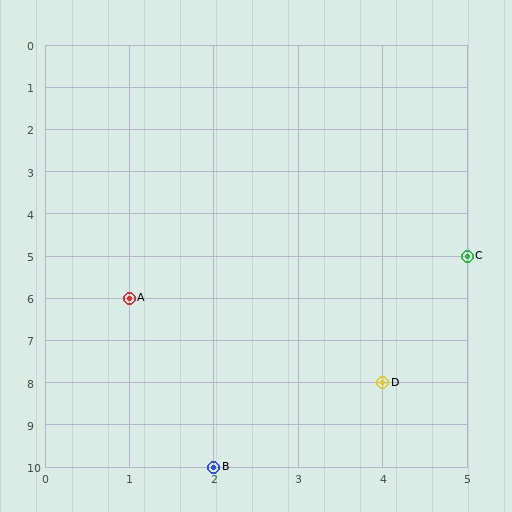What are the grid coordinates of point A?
Point A is at grid coordinates (1, 6).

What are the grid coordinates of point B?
Point B is at grid coordinates (2, 10).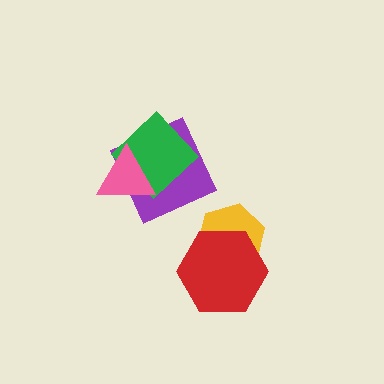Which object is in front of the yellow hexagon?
The red hexagon is in front of the yellow hexagon.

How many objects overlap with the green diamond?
2 objects overlap with the green diamond.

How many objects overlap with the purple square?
2 objects overlap with the purple square.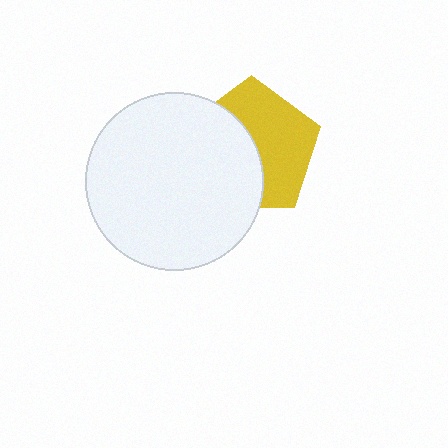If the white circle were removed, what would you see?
You would see the complete yellow pentagon.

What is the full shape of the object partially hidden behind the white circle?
The partially hidden object is a yellow pentagon.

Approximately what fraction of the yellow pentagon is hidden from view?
Roughly 47% of the yellow pentagon is hidden behind the white circle.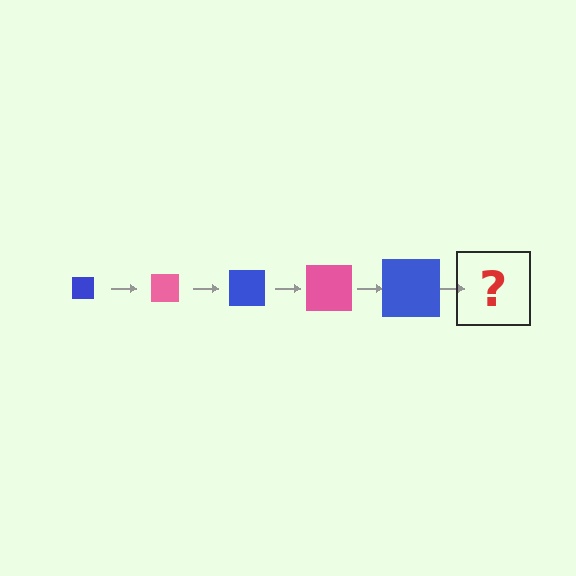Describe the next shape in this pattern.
It should be a pink square, larger than the previous one.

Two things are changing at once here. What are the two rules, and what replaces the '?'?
The two rules are that the square grows larger each step and the color cycles through blue and pink. The '?' should be a pink square, larger than the previous one.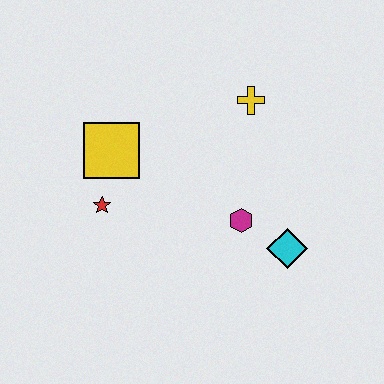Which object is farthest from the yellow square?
The cyan diamond is farthest from the yellow square.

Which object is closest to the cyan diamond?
The magenta hexagon is closest to the cyan diamond.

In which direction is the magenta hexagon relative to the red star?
The magenta hexagon is to the right of the red star.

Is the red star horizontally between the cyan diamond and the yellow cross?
No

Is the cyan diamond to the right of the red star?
Yes